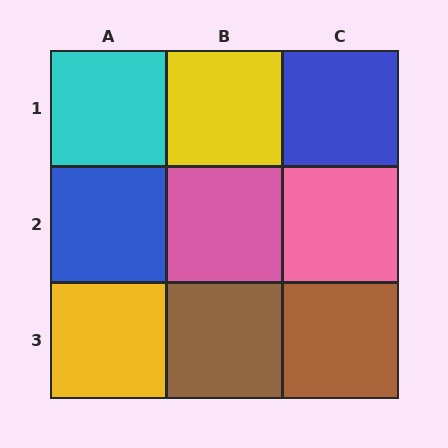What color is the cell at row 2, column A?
Blue.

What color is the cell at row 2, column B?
Pink.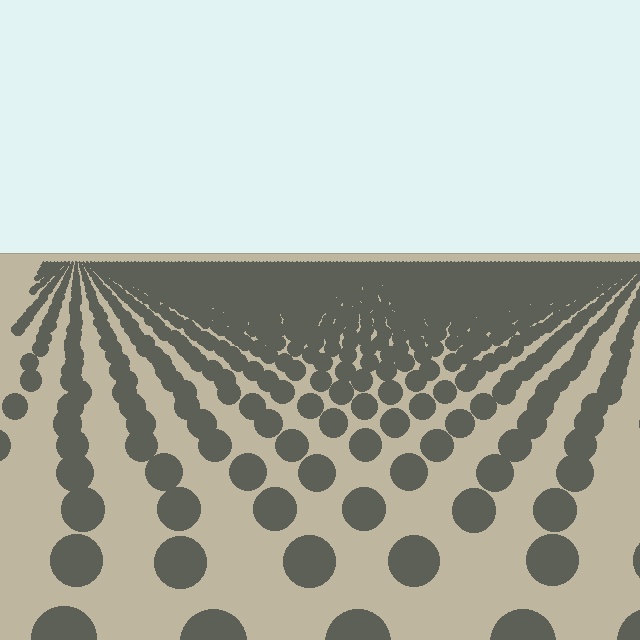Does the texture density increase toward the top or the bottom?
Density increases toward the top.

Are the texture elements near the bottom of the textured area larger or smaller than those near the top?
Larger. Near the bottom, elements are closer to the viewer and appear at a bigger on-screen size.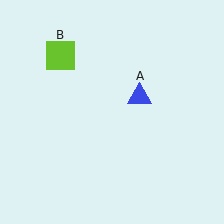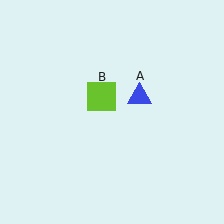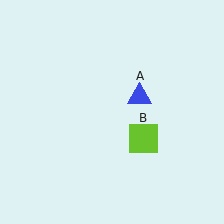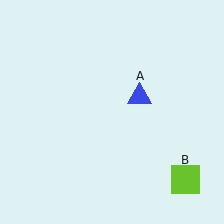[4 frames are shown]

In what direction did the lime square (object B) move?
The lime square (object B) moved down and to the right.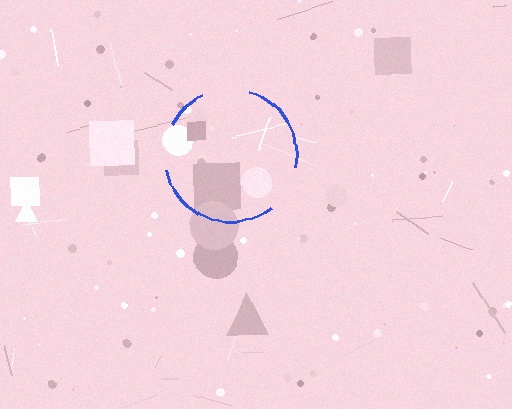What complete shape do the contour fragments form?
The contour fragments form a circle.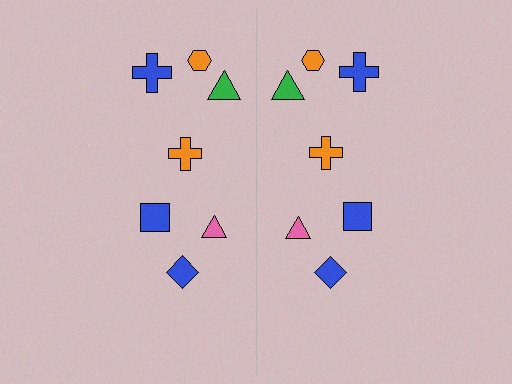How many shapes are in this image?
There are 14 shapes in this image.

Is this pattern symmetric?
Yes, this pattern has bilateral (reflection) symmetry.